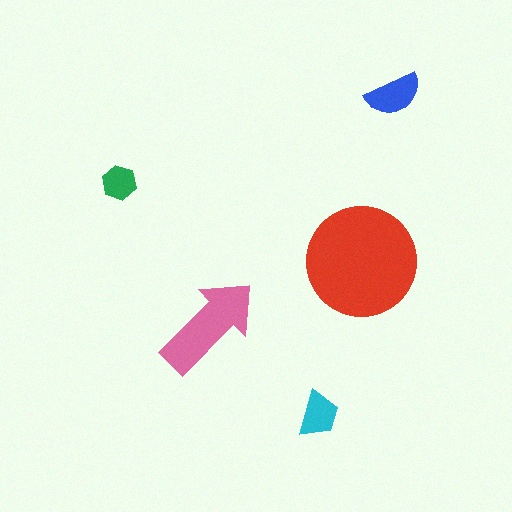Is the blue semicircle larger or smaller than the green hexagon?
Larger.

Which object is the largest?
The red circle.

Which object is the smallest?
The green hexagon.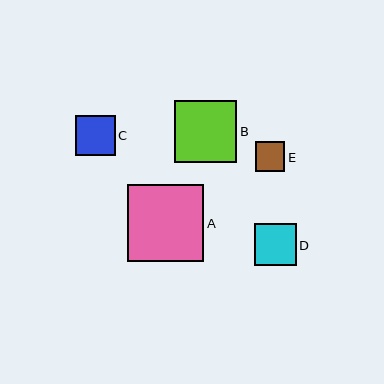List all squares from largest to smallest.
From largest to smallest: A, B, D, C, E.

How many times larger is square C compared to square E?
Square C is approximately 1.4 times the size of square E.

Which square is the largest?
Square A is the largest with a size of approximately 77 pixels.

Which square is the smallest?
Square E is the smallest with a size of approximately 29 pixels.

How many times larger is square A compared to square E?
Square A is approximately 2.6 times the size of square E.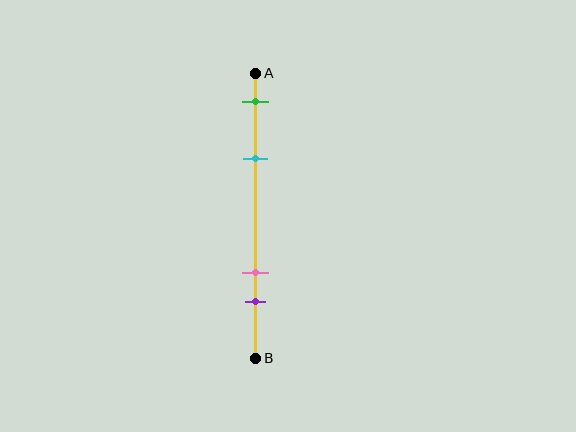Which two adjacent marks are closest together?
The pink and purple marks are the closest adjacent pair.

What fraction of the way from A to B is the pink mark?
The pink mark is approximately 70% (0.7) of the way from A to B.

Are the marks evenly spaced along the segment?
No, the marks are not evenly spaced.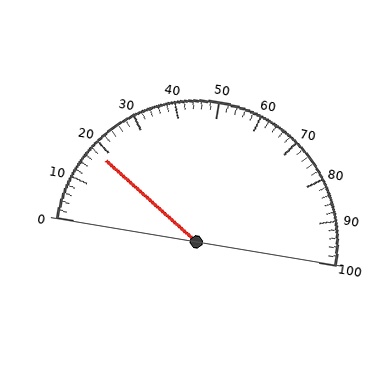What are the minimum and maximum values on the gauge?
The gauge ranges from 0 to 100.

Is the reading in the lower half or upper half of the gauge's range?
The reading is in the lower half of the range (0 to 100).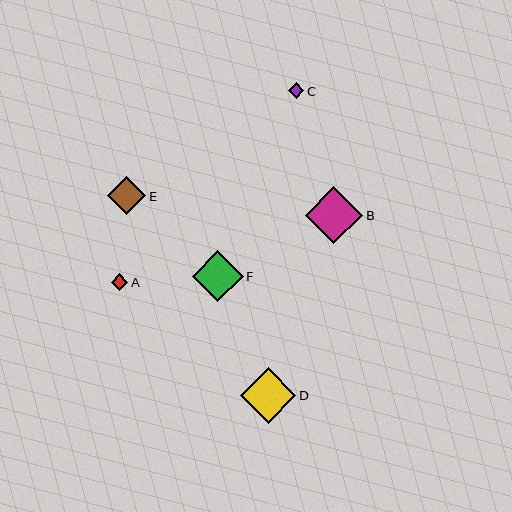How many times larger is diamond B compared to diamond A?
Diamond B is approximately 3.5 times the size of diamond A.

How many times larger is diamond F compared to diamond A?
Diamond F is approximately 3.1 times the size of diamond A.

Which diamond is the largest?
Diamond B is the largest with a size of approximately 58 pixels.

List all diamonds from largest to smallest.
From largest to smallest: B, D, F, E, A, C.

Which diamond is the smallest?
Diamond C is the smallest with a size of approximately 15 pixels.